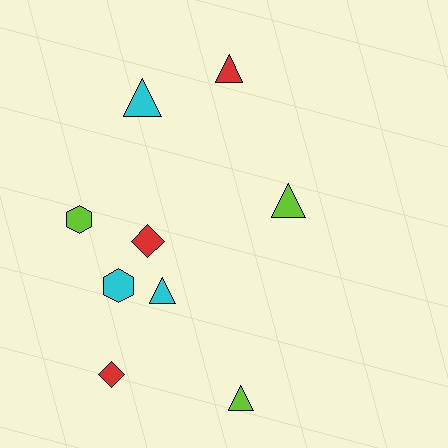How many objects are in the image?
There are 9 objects.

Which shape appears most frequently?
Triangle, with 5 objects.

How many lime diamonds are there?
There are no lime diamonds.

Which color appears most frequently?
Lime, with 3 objects.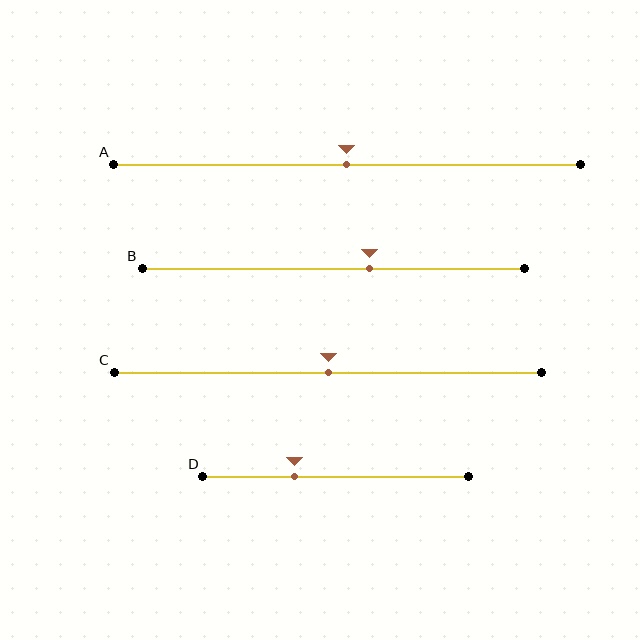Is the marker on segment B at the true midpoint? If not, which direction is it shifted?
No, the marker on segment B is shifted to the right by about 9% of the segment length.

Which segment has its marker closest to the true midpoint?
Segment A has its marker closest to the true midpoint.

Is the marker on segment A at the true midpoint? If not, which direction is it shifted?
Yes, the marker on segment A is at the true midpoint.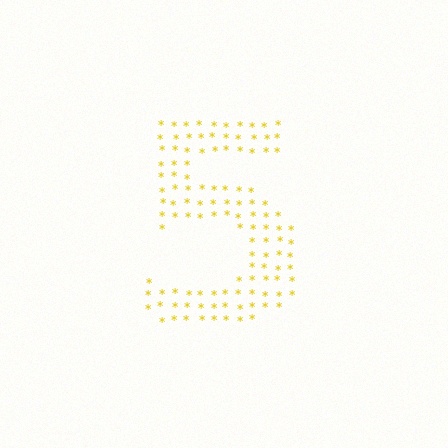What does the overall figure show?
The overall figure shows the digit 5.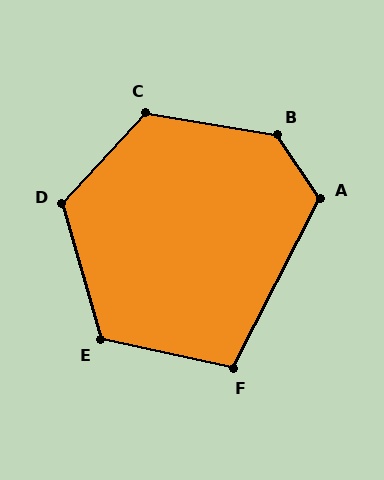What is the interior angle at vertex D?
Approximately 121 degrees (obtuse).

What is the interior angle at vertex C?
Approximately 123 degrees (obtuse).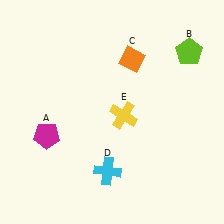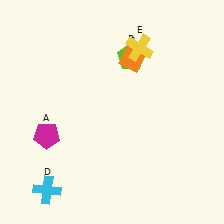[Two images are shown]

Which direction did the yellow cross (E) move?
The yellow cross (E) moved up.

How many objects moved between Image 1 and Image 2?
3 objects moved between the two images.